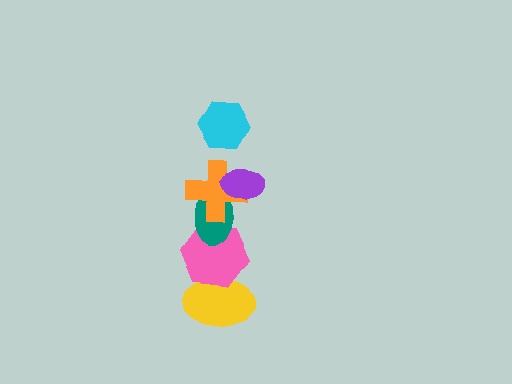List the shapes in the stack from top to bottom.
From top to bottom: the cyan hexagon, the purple ellipse, the orange cross, the teal ellipse, the pink hexagon, the yellow ellipse.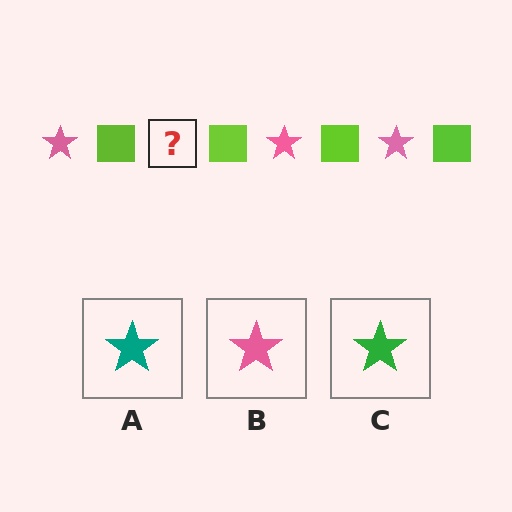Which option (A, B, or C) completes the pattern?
B.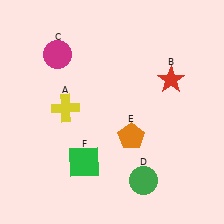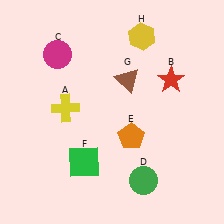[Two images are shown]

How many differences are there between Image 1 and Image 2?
There are 2 differences between the two images.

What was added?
A brown triangle (G), a yellow hexagon (H) were added in Image 2.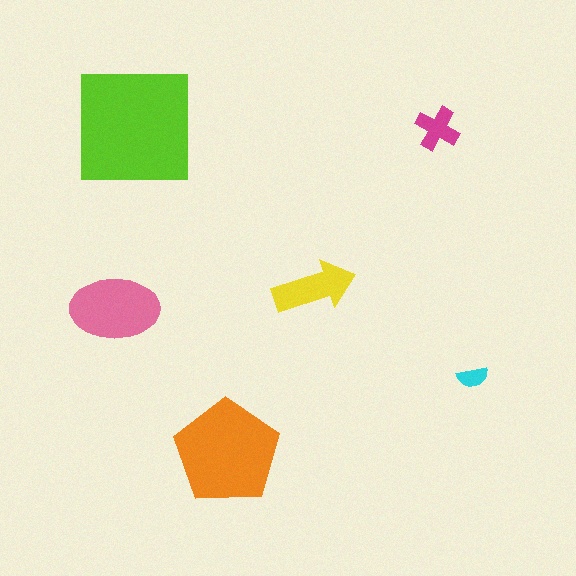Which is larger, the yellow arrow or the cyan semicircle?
The yellow arrow.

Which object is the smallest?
The cyan semicircle.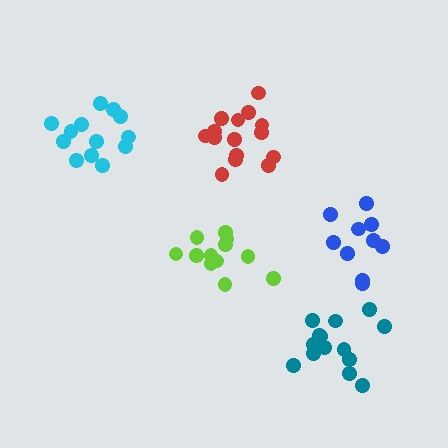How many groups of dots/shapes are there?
There are 5 groups.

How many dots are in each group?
Group 1: 10 dots, Group 2: 13 dots, Group 3: 14 dots, Group 4: 15 dots, Group 5: 12 dots (64 total).